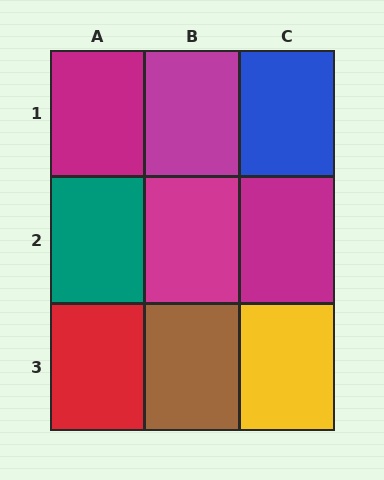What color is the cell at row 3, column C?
Yellow.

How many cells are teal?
1 cell is teal.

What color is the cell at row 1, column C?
Blue.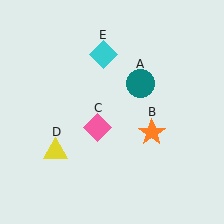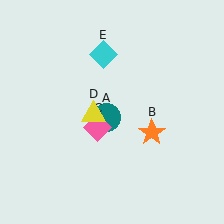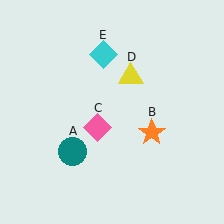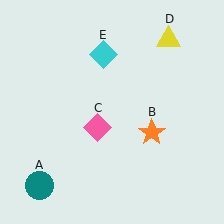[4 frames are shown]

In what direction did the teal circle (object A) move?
The teal circle (object A) moved down and to the left.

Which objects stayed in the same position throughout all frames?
Orange star (object B) and pink diamond (object C) and cyan diamond (object E) remained stationary.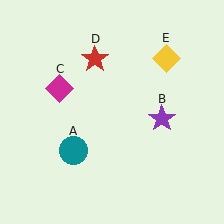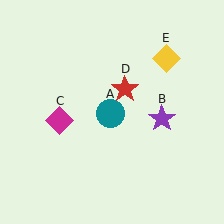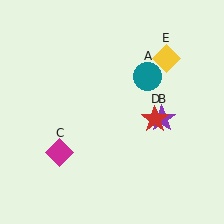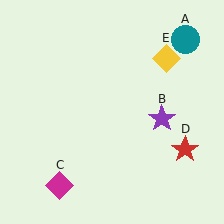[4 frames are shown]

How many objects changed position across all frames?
3 objects changed position: teal circle (object A), magenta diamond (object C), red star (object D).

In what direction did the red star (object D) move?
The red star (object D) moved down and to the right.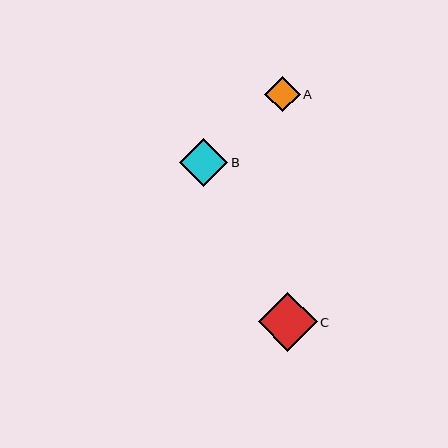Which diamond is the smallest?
Diamond A is the smallest with a size of approximately 35 pixels.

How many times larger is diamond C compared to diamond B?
Diamond C is approximately 1.2 times the size of diamond B.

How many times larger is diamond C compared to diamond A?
Diamond C is approximately 1.7 times the size of diamond A.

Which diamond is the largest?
Diamond C is the largest with a size of approximately 59 pixels.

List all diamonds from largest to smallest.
From largest to smallest: C, B, A.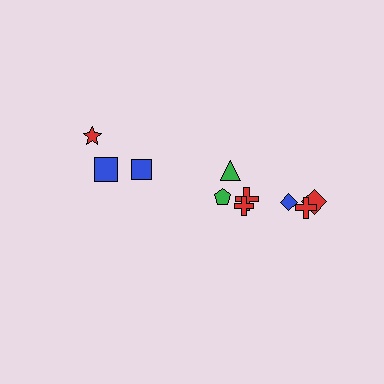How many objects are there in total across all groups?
There are 10 objects.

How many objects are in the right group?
There are 7 objects.